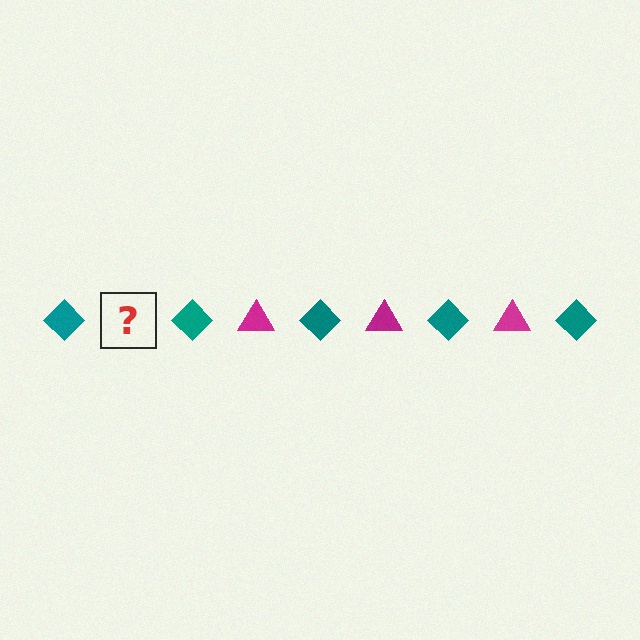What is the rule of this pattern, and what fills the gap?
The rule is that the pattern alternates between teal diamond and magenta triangle. The gap should be filled with a magenta triangle.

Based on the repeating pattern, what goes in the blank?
The blank should be a magenta triangle.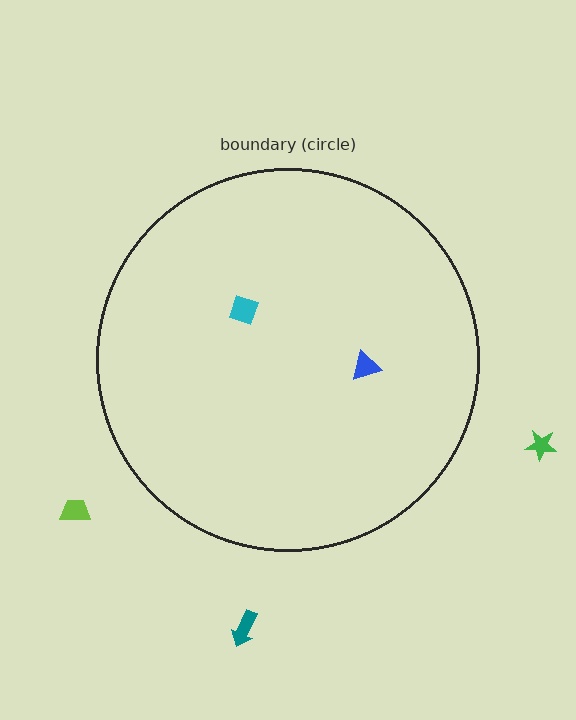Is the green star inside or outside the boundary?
Outside.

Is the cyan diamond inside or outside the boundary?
Inside.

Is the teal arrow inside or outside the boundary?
Outside.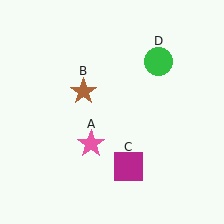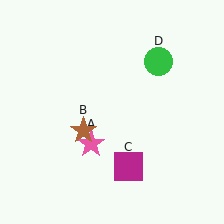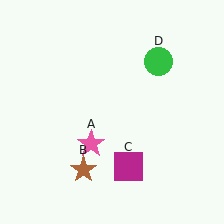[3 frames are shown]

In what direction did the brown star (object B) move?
The brown star (object B) moved down.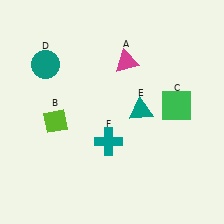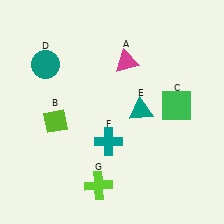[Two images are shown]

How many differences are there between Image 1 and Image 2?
There is 1 difference between the two images.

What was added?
A lime cross (G) was added in Image 2.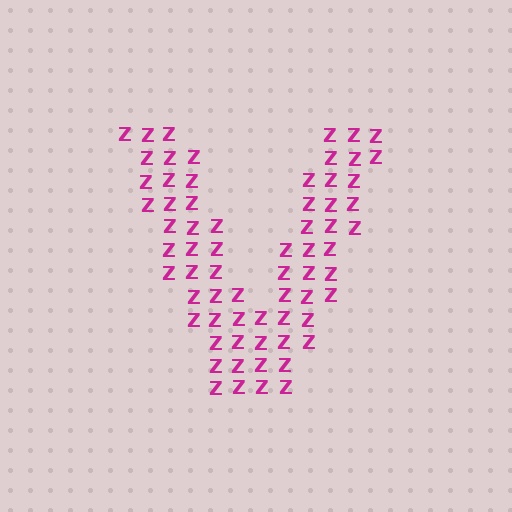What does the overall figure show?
The overall figure shows the letter V.